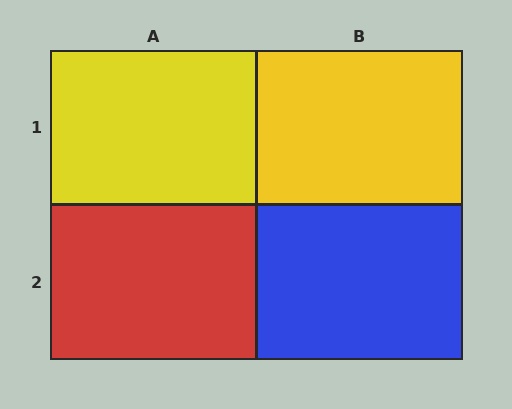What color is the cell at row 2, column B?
Blue.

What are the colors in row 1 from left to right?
Yellow, yellow.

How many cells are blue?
1 cell is blue.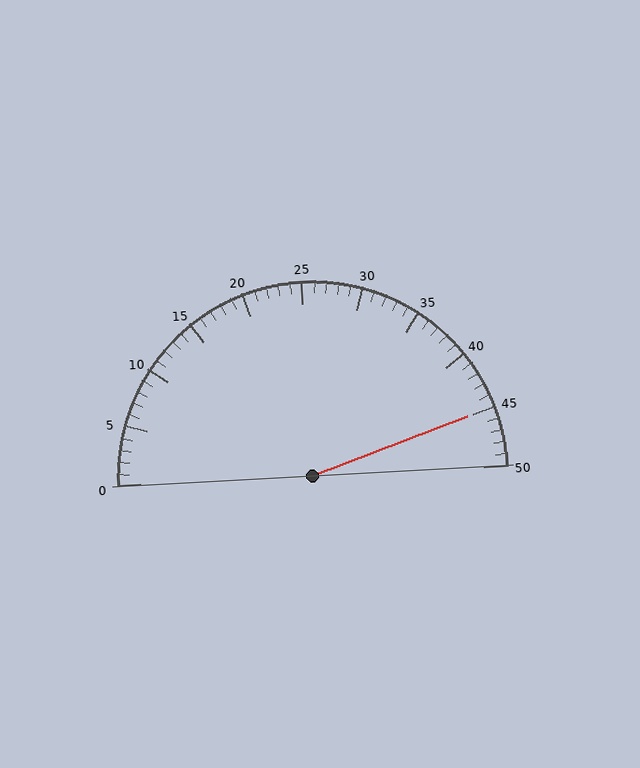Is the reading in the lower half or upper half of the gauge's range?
The reading is in the upper half of the range (0 to 50).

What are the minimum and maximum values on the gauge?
The gauge ranges from 0 to 50.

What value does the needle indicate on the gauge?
The needle indicates approximately 45.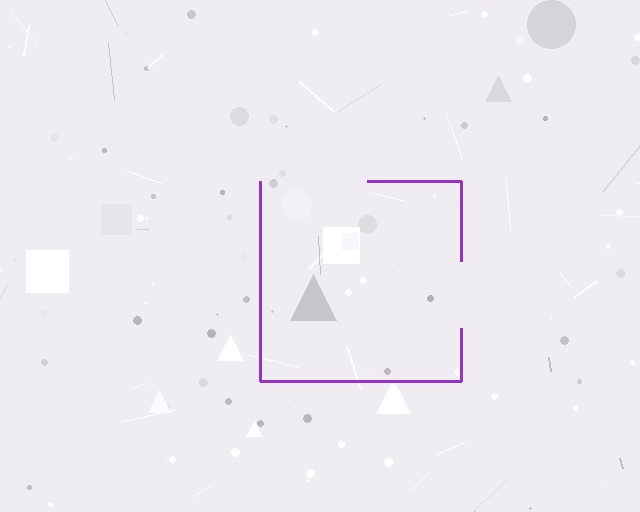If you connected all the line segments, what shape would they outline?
They would outline a square.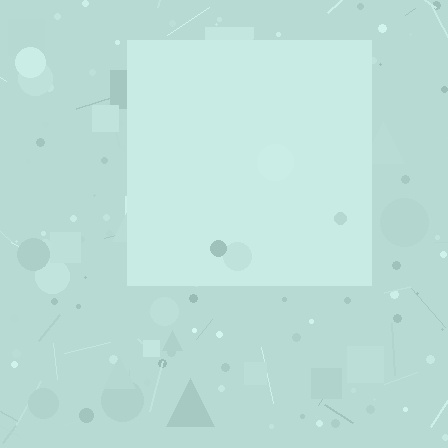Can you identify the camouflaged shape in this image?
The camouflaged shape is a square.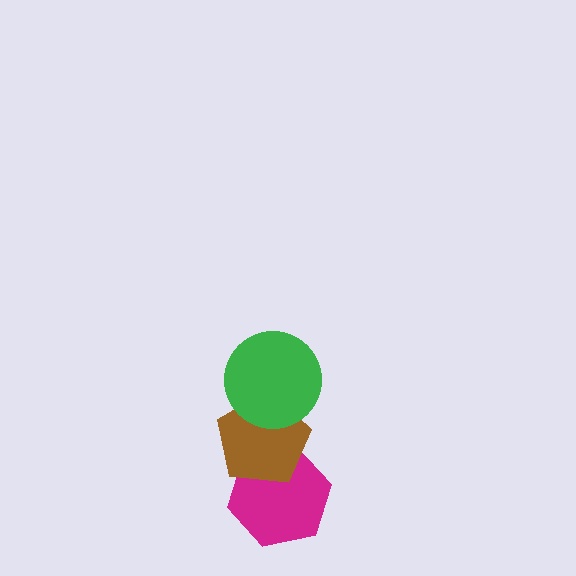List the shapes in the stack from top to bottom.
From top to bottom: the green circle, the brown pentagon, the magenta hexagon.